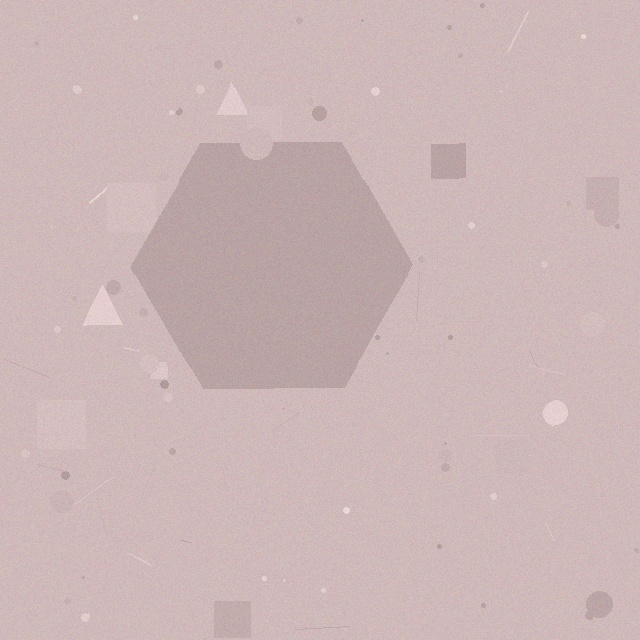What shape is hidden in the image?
A hexagon is hidden in the image.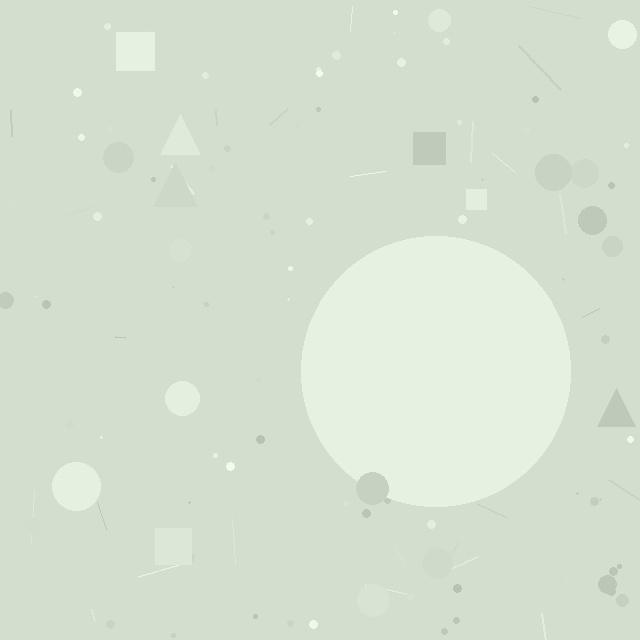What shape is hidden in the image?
A circle is hidden in the image.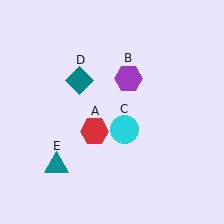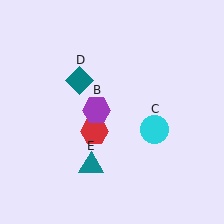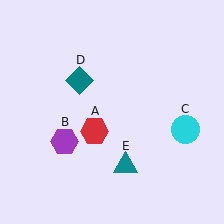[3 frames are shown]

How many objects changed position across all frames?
3 objects changed position: purple hexagon (object B), cyan circle (object C), teal triangle (object E).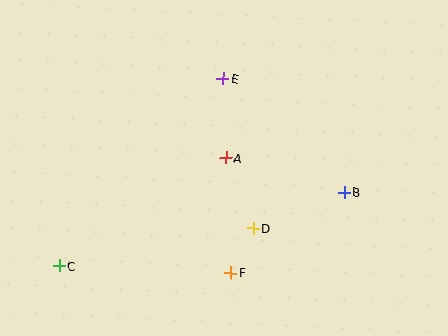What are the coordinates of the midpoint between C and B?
The midpoint between C and B is at (202, 229).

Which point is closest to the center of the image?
Point A at (226, 158) is closest to the center.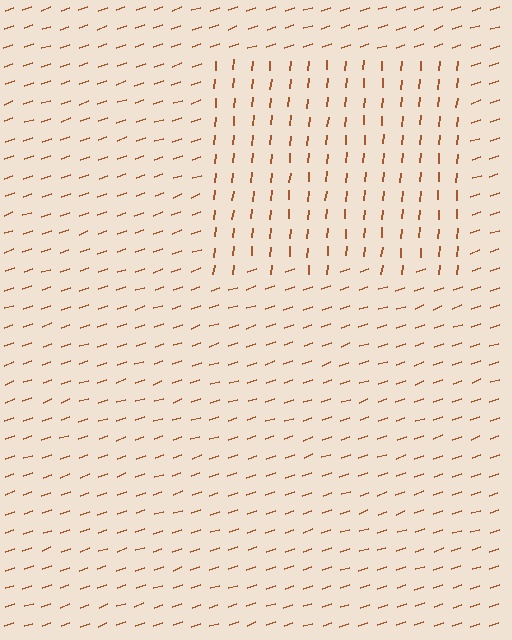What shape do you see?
I see a rectangle.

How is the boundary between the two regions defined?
The boundary is defined purely by a change in line orientation (approximately 66 degrees difference). All lines are the same color and thickness.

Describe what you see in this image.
The image is filled with small brown line segments. A rectangle region in the image has lines oriented differently from the surrounding lines, creating a visible texture boundary.